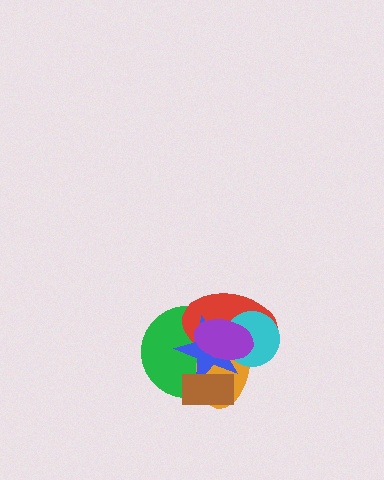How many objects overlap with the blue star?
6 objects overlap with the blue star.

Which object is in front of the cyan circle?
The purple ellipse is in front of the cyan circle.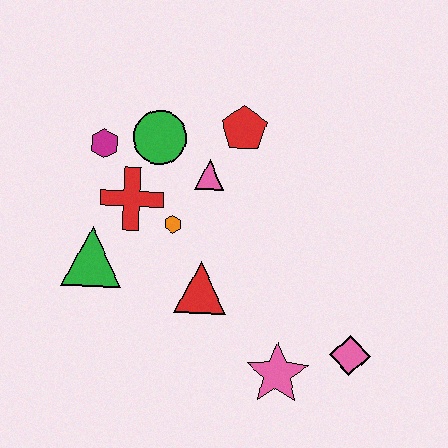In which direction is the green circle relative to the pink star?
The green circle is above the pink star.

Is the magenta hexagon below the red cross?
No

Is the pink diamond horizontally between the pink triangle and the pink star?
No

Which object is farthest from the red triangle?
The magenta hexagon is farthest from the red triangle.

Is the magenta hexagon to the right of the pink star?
No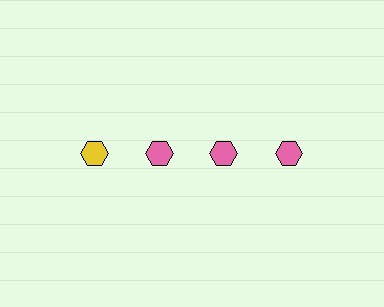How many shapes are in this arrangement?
There are 4 shapes arranged in a grid pattern.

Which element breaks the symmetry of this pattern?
The yellow hexagon in the top row, leftmost column breaks the symmetry. All other shapes are pink hexagons.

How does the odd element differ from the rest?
It has a different color: yellow instead of pink.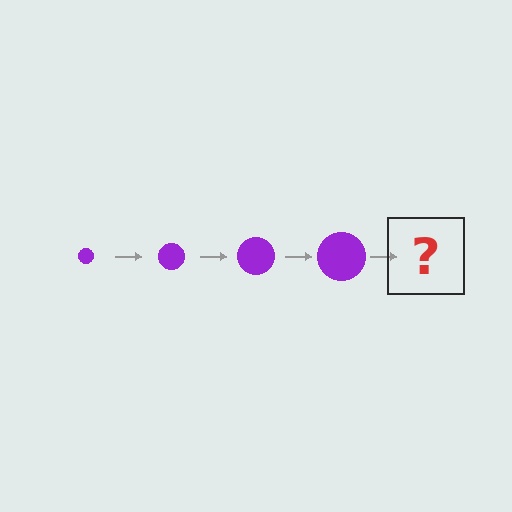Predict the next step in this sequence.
The next step is a purple circle, larger than the previous one.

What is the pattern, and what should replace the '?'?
The pattern is that the circle gets progressively larger each step. The '?' should be a purple circle, larger than the previous one.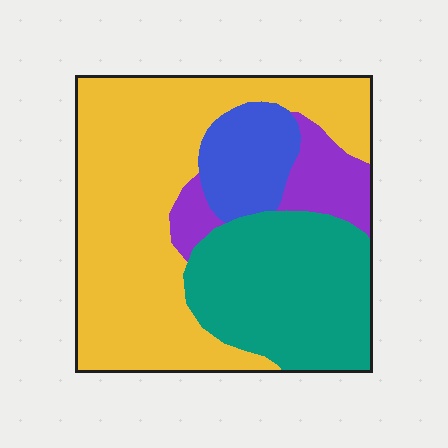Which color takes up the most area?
Yellow, at roughly 50%.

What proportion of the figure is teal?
Teal takes up about one quarter (1/4) of the figure.